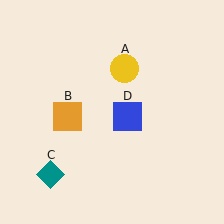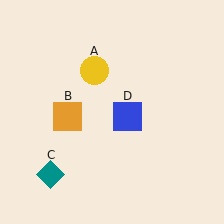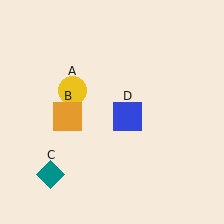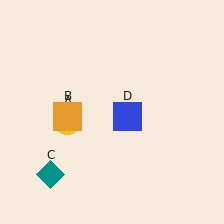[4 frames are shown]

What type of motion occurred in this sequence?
The yellow circle (object A) rotated counterclockwise around the center of the scene.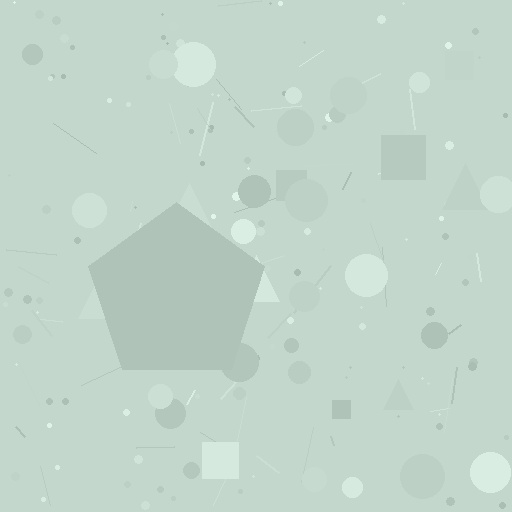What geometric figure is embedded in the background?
A pentagon is embedded in the background.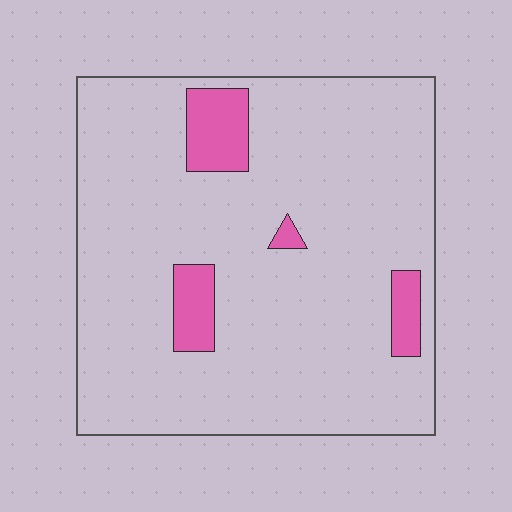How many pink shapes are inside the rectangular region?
4.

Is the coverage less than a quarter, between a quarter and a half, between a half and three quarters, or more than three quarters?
Less than a quarter.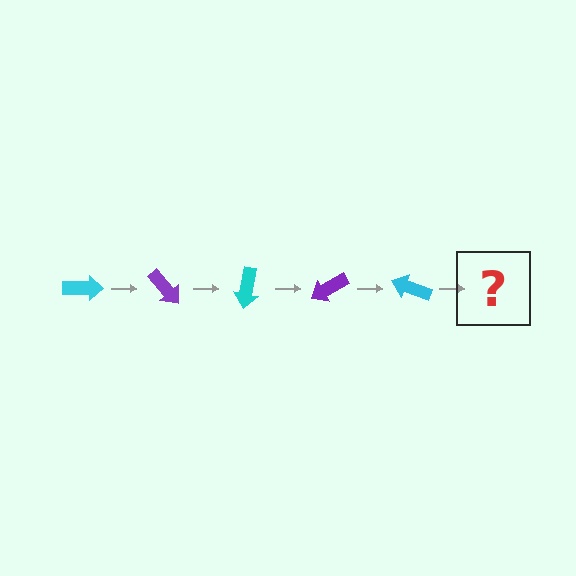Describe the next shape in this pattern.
It should be a purple arrow, rotated 250 degrees from the start.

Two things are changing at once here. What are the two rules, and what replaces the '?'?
The two rules are that it rotates 50 degrees each step and the color cycles through cyan and purple. The '?' should be a purple arrow, rotated 250 degrees from the start.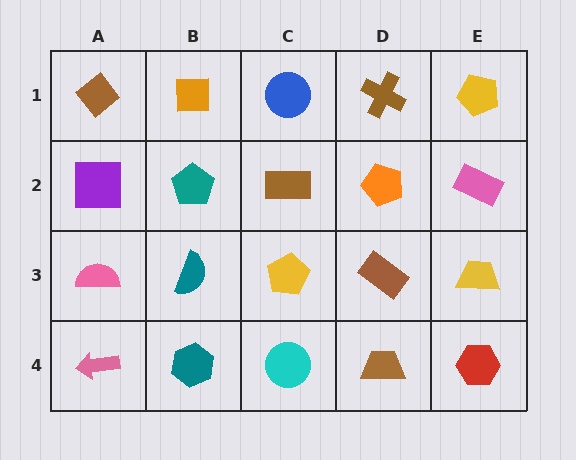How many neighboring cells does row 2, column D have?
4.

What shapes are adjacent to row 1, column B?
A teal pentagon (row 2, column B), a brown diamond (row 1, column A), a blue circle (row 1, column C).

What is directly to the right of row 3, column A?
A teal semicircle.